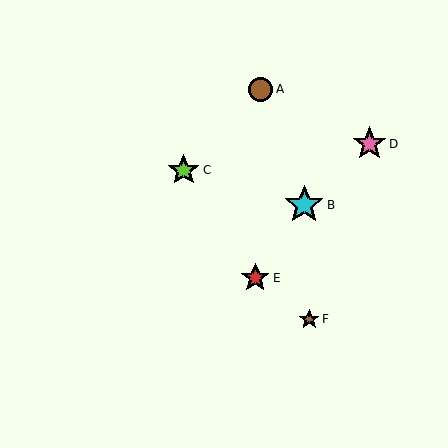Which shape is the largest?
The cyan star (labeled B) is the largest.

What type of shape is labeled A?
Shape A is a brown circle.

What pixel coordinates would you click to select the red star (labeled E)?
Click at (255, 278) to select the red star E.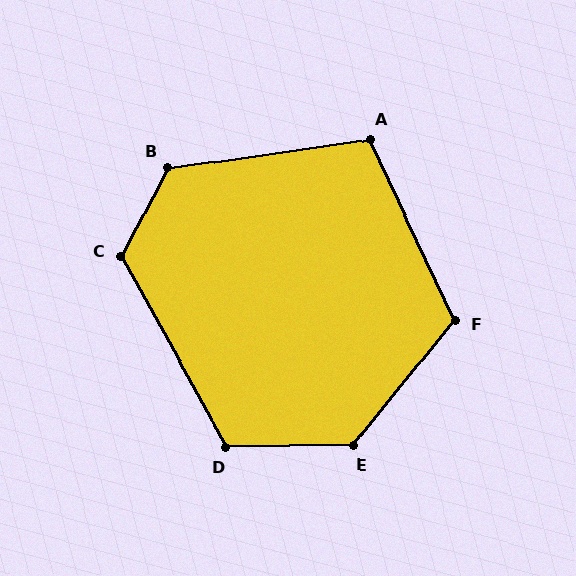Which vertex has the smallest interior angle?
A, at approximately 107 degrees.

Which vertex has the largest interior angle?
E, at approximately 130 degrees.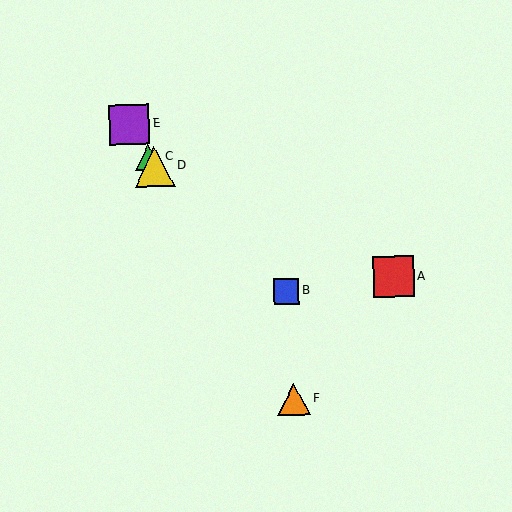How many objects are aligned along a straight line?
4 objects (C, D, E, F) are aligned along a straight line.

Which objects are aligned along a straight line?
Objects C, D, E, F are aligned along a straight line.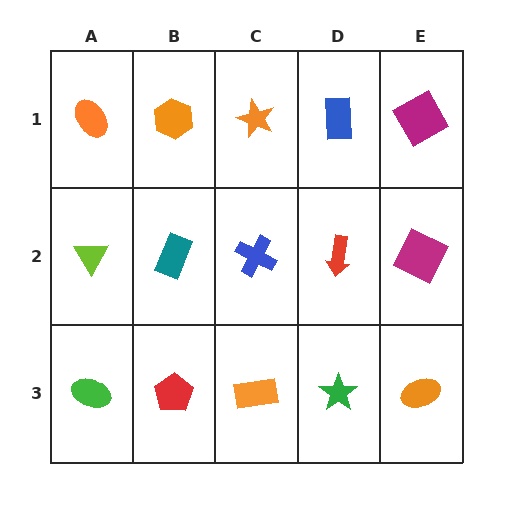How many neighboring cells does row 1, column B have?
3.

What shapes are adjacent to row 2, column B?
An orange hexagon (row 1, column B), a red pentagon (row 3, column B), a lime triangle (row 2, column A), a blue cross (row 2, column C).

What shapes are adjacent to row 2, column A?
An orange ellipse (row 1, column A), a green ellipse (row 3, column A), a teal rectangle (row 2, column B).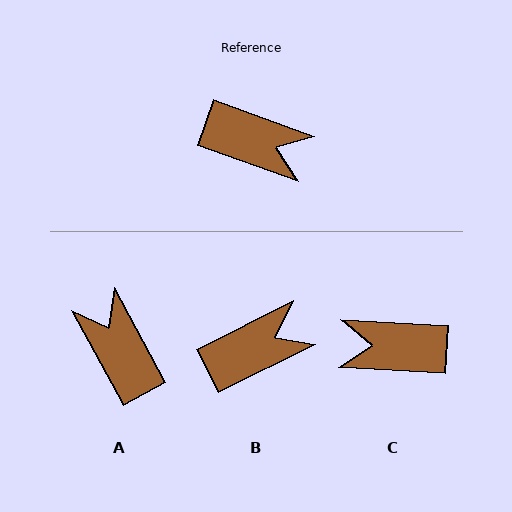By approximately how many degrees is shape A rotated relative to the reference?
Approximately 139 degrees counter-clockwise.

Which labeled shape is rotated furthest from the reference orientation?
C, about 163 degrees away.